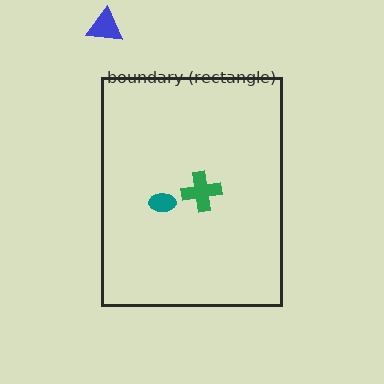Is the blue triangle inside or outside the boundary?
Outside.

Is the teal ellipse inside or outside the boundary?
Inside.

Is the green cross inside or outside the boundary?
Inside.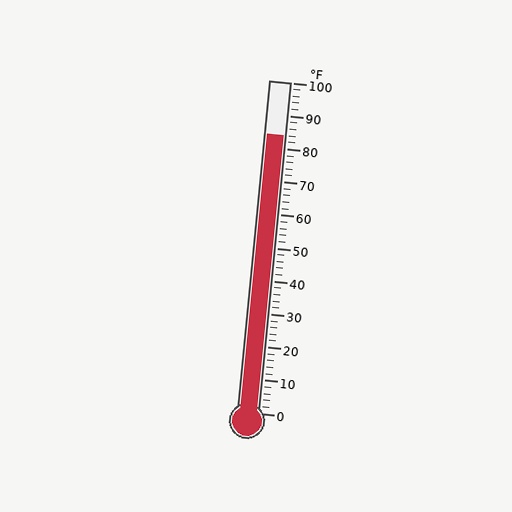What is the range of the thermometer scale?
The thermometer scale ranges from 0°F to 100°F.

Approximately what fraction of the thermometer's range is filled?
The thermometer is filled to approximately 85% of its range.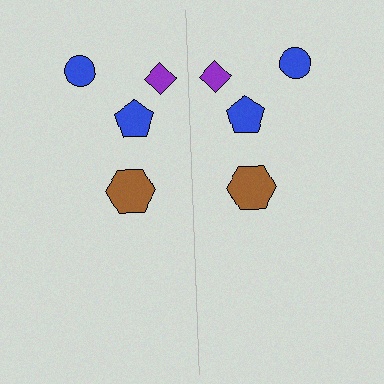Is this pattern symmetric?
Yes, this pattern has bilateral (reflection) symmetry.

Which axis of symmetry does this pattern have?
The pattern has a vertical axis of symmetry running through the center of the image.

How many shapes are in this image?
There are 8 shapes in this image.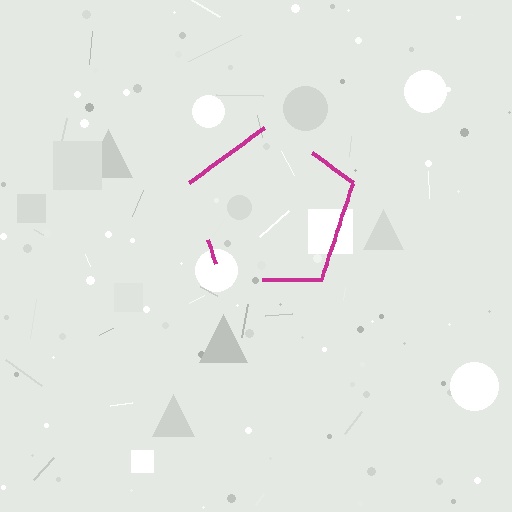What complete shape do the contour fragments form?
The contour fragments form a pentagon.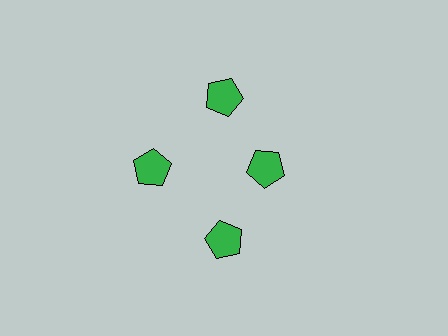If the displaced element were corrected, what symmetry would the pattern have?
It would have 4-fold rotational symmetry — the pattern would map onto itself every 90 degrees.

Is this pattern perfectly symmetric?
No. The 4 green pentagons are arranged in a ring, but one element near the 3 o'clock position is pulled inward toward the center, breaking the 4-fold rotational symmetry.